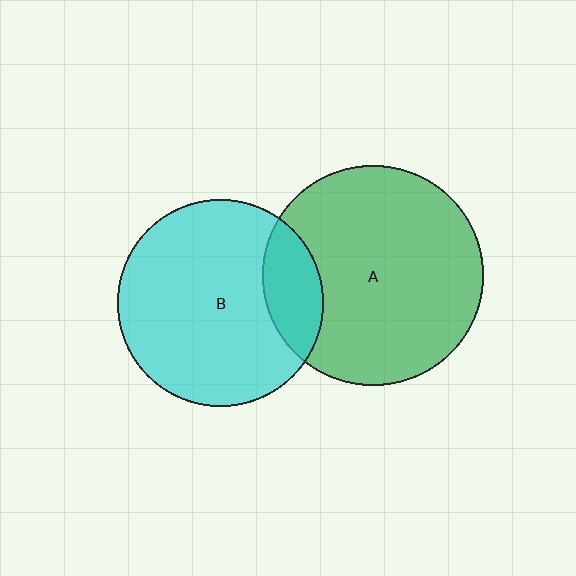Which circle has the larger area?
Circle A (green).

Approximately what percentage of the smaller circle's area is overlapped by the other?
Approximately 20%.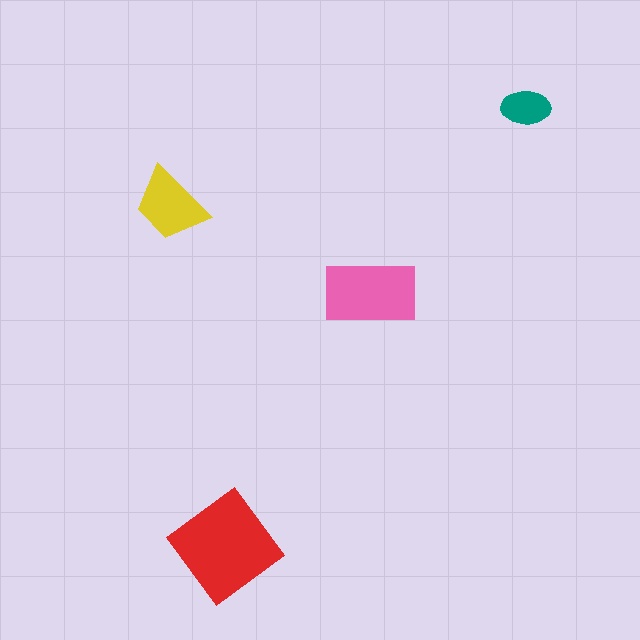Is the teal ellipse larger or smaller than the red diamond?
Smaller.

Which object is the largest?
The red diamond.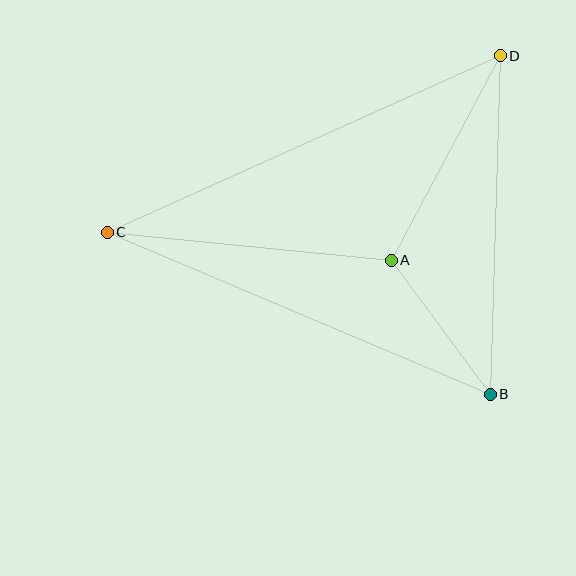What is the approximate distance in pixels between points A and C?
The distance between A and C is approximately 285 pixels.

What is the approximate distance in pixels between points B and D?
The distance between B and D is approximately 339 pixels.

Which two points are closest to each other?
Points A and B are closest to each other.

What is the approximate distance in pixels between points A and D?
The distance between A and D is approximately 232 pixels.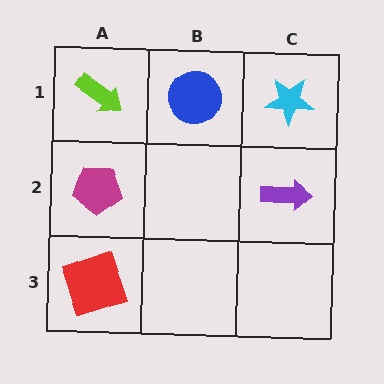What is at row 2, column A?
A magenta pentagon.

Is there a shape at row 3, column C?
No, that cell is empty.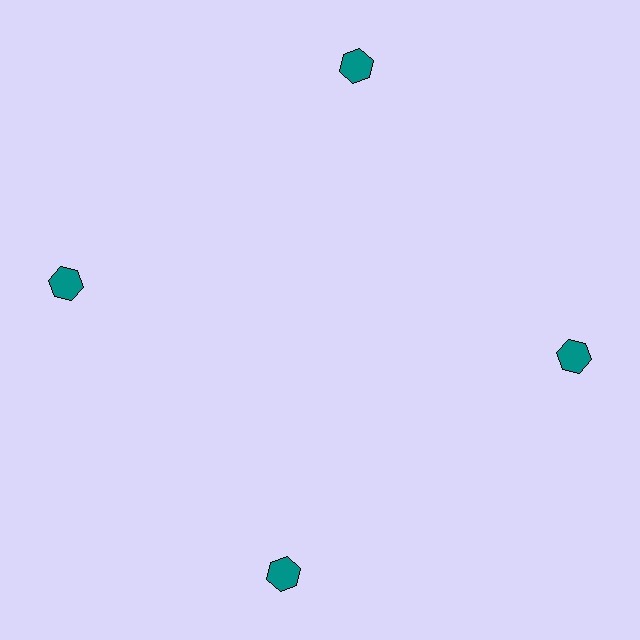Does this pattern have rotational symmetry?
Yes, this pattern has 4-fold rotational symmetry. It looks the same after rotating 90 degrees around the center.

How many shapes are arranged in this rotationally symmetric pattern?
There are 4 shapes, arranged in 4 groups of 1.